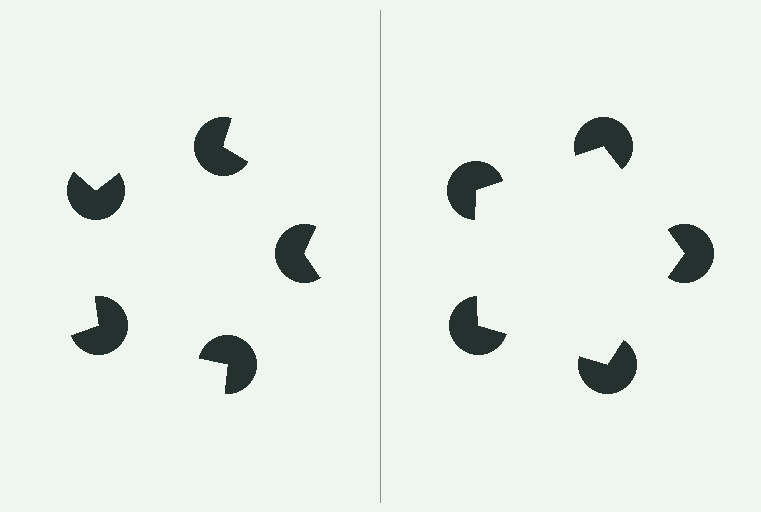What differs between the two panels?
The pac-man discs are positioned identically on both sides; only the wedge orientations differ. On the right they align to a pentagon; on the left they are misaligned.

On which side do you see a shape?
An illusory pentagon appears on the right side. On the left side the wedge cuts are rotated, so no coherent shape forms.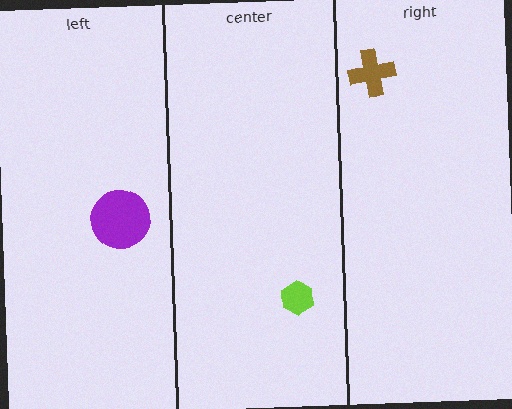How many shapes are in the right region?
1.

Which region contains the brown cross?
The right region.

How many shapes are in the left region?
1.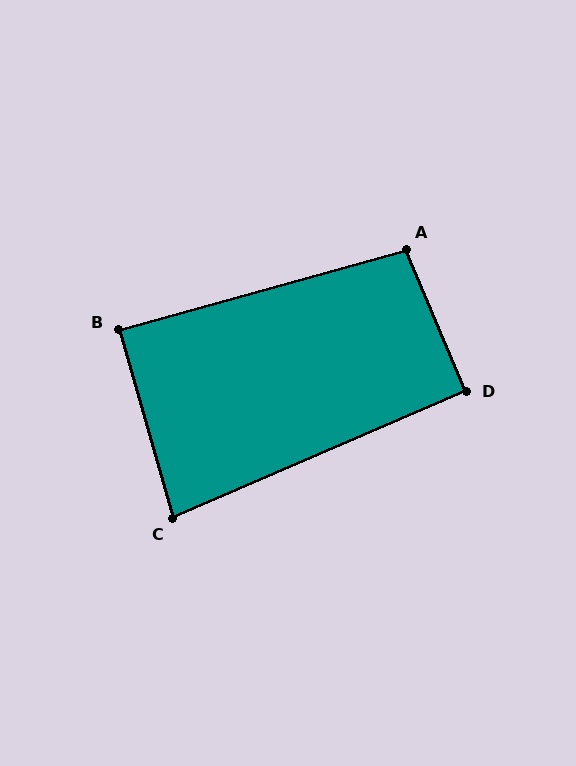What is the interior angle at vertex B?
Approximately 90 degrees (approximately right).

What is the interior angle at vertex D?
Approximately 90 degrees (approximately right).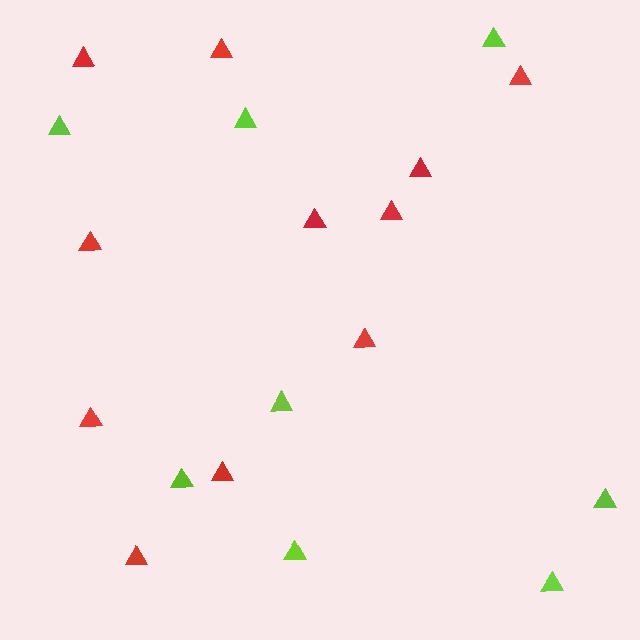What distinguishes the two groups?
There are 2 groups: one group of lime triangles (8) and one group of red triangles (11).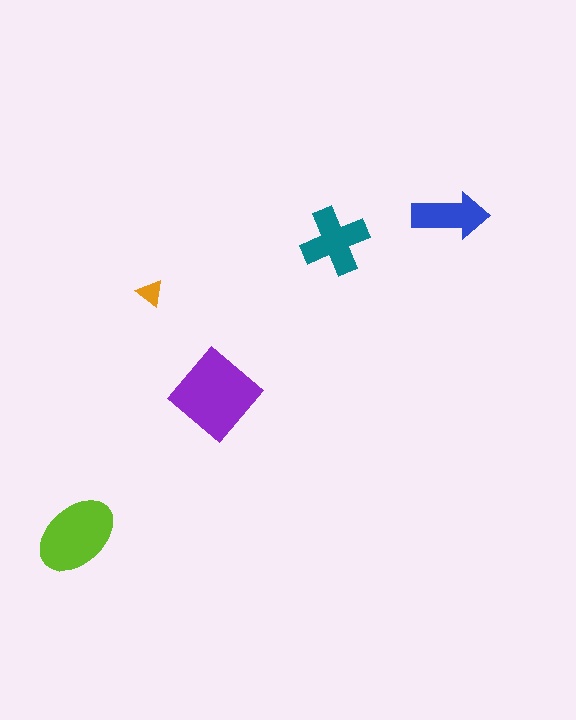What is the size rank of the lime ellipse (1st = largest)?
2nd.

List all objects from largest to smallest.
The purple diamond, the lime ellipse, the teal cross, the blue arrow, the orange triangle.